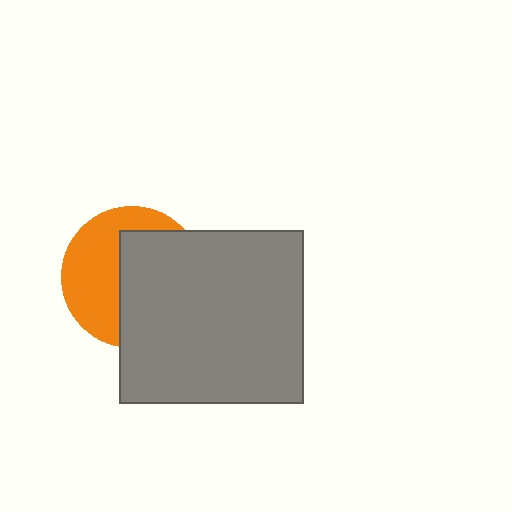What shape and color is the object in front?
The object in front is a gray rectangle.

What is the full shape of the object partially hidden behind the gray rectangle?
The partially hidden object is an orange circle.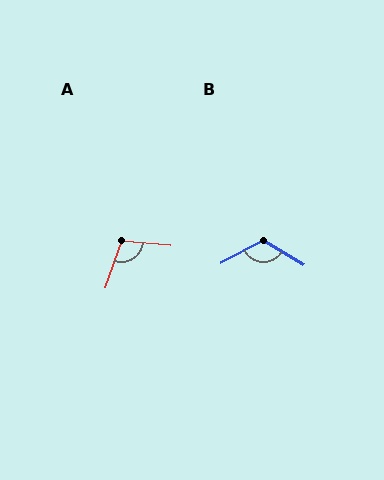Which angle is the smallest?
A, at approximately 103 degrees.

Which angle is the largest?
B, at approximately 121 degrees.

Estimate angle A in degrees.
Approximately 103 degrees.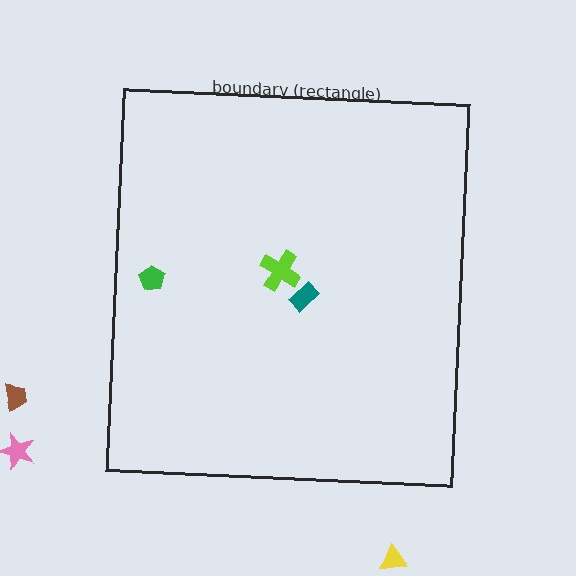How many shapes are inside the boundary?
3 inside, 3 outside.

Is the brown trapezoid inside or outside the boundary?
Outside.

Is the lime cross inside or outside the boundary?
Inside.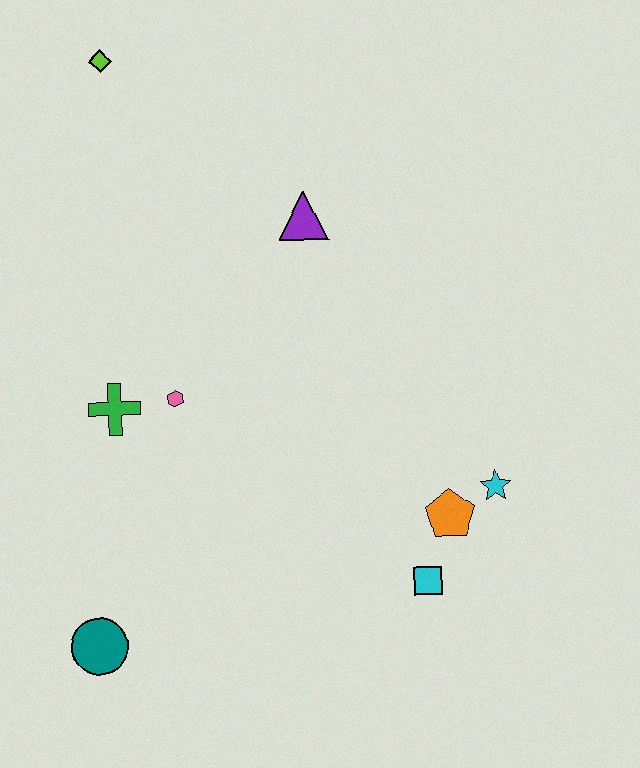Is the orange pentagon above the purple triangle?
No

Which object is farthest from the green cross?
The cyan star is farthest from the green cross.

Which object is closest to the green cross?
The pink hexagon is closest to the green cross.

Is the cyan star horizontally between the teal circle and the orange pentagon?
No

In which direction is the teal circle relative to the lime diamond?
The teal circle is below the lime diamond.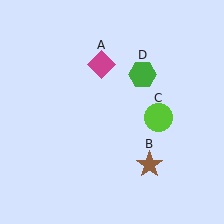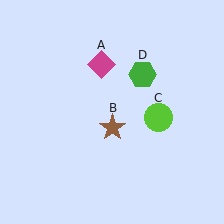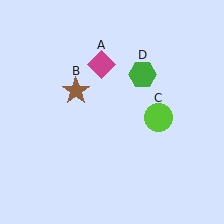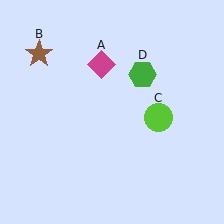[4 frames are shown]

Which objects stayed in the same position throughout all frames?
Magenta diamond (object A) and lime circle (object C) and green hexagon (object D) remained stationary.